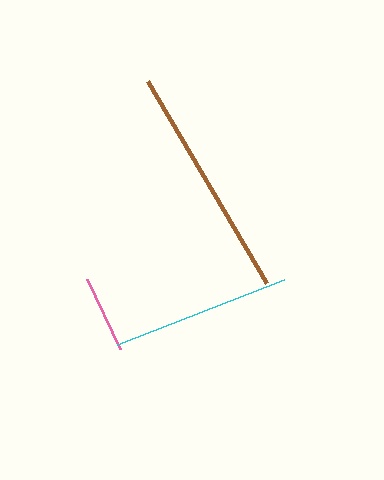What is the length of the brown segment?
The brown segment is approximately 234 pixels long.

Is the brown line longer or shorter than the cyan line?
The brown line is longer than the cyan line.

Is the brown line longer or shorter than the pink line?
The brown line is longer than the pink line.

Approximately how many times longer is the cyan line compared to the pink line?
The cyan line is approximately 2.3 times the length of the pink line.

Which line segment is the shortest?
The pink line is the shortest at approximately 78 pixels.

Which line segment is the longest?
The brown line is the longest at approximately 234 pixels.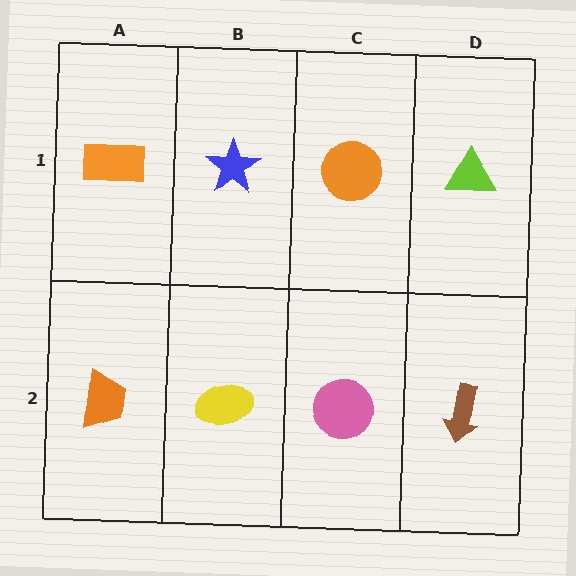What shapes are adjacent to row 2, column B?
A blue star (row 1, column B), an orange trapezoid (row 2, column A), a pink circle (row 2, column C).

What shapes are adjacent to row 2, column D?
A lime triangle (row 1, column D), a pink circle (row 2, column C).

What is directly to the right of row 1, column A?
A blue star.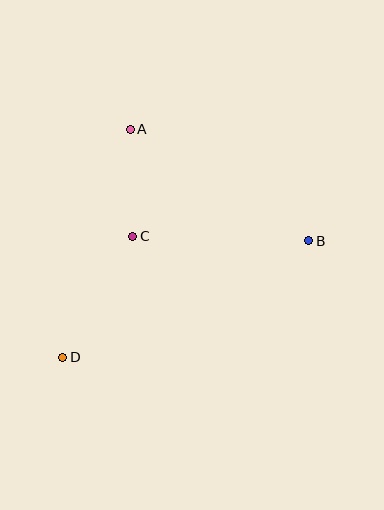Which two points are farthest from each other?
Points B and D are farthest from each other.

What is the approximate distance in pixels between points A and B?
The distance between A and B is approximately 210 pixels.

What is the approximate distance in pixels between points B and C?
The distance between B and C is approximately 176 pixels.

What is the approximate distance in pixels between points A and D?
The distance between A and D is approximately 238 pixels.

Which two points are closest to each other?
Points A and C are closest to each other.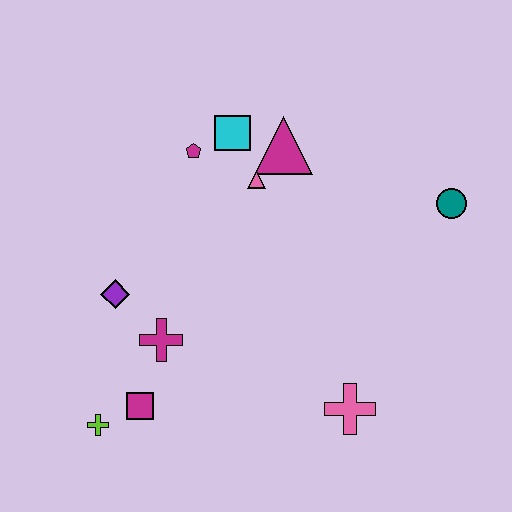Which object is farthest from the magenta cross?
The teal circle is farthest from the magenta cross.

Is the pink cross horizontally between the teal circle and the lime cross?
Yes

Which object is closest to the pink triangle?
The magenta triangle is closest to the pink triangle.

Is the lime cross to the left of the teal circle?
Yes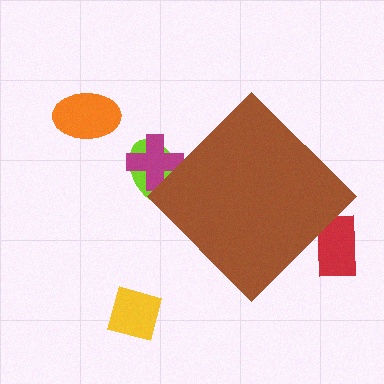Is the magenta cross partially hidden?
Yes, the magenta cross is partially hidden behind the brown diamond.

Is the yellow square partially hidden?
No, the yellow square is fully visible.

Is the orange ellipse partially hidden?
No, the orange ellipse is fully visible.